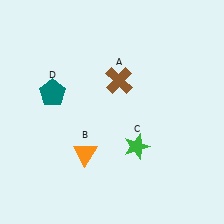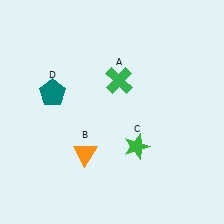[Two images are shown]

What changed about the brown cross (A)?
In Image 1, A is brown. In Image 2, it changed to green.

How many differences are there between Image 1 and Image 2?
There is 1 difference between the two images.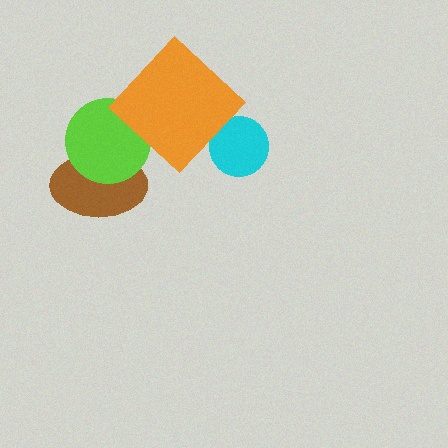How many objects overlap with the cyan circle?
0 objects overlap with the cyan circle.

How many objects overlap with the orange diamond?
1 object overlaps with the orange diamond.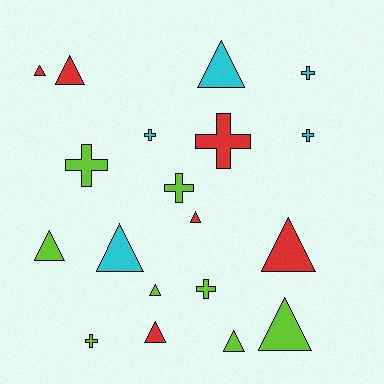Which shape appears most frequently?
Triangle, with 11 objects.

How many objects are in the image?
There are 19 objects.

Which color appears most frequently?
Lime, with 8 objects.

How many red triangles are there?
There are 5 red triangles.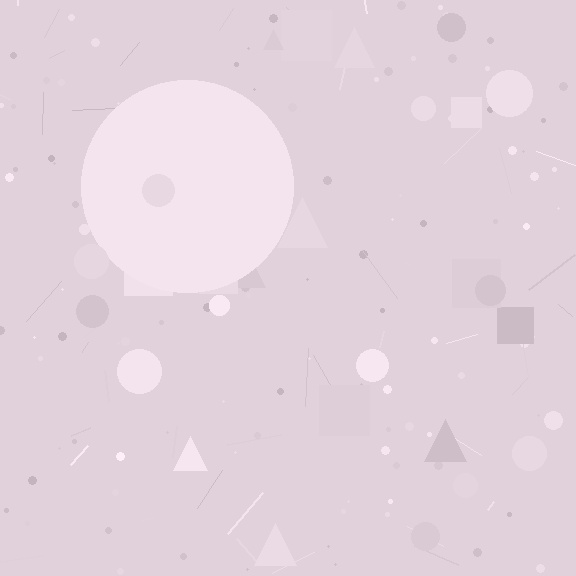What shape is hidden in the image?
A circle is hidden in the image.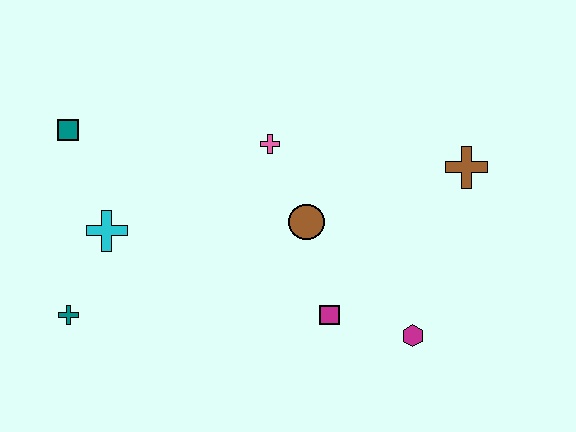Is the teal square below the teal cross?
No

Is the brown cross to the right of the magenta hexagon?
Yes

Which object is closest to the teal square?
The cyan cross is closest to the teal square.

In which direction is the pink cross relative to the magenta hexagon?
The pink cross is above the magenta hexagon.